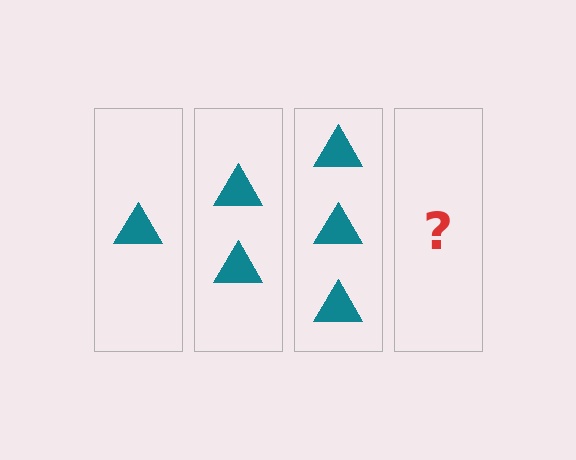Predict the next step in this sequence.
The next step is 4 triangles.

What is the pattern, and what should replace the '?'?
The pattern is that each step adds one more triangle. The '?' should be 4 triangles.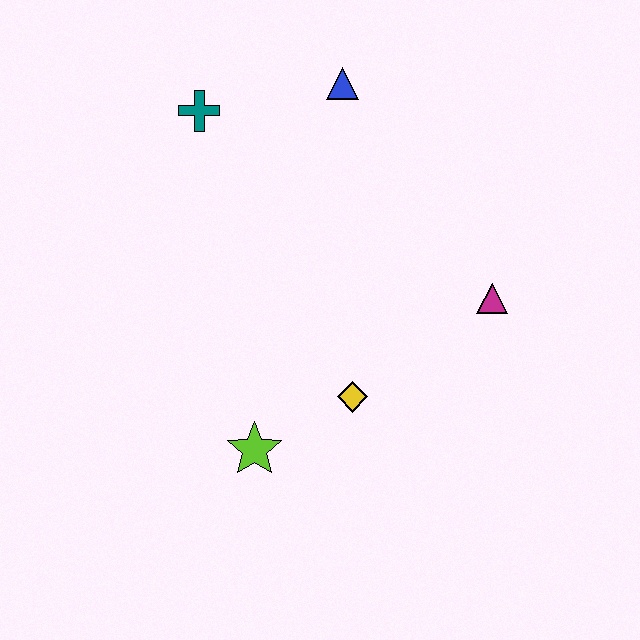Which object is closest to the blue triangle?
The teal cross is closest to the blue triangle.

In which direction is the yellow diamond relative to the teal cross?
The yellow diamond is below the teal cross.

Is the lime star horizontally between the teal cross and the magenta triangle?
Yes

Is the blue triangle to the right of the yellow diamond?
No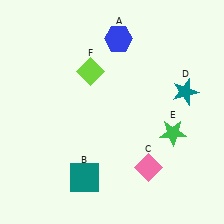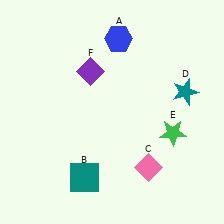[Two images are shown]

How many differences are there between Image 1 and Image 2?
There is 1 difference between the two images.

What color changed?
The diamond (F) changed from lime in Image 1 to purple in Image 2.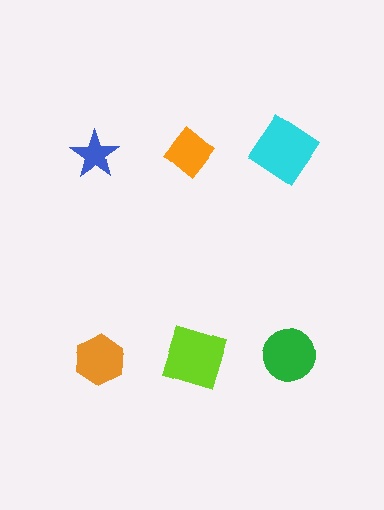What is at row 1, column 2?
An orange diamond.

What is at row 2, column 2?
A lime square.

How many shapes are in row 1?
3 shapes.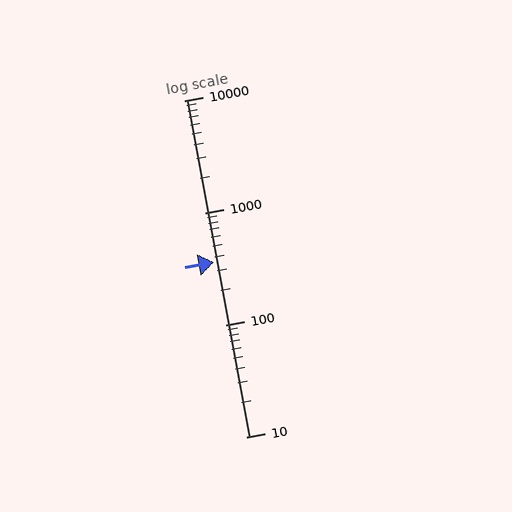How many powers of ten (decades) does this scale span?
The scale spans 3 decades, from 10 to 10000.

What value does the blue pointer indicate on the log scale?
The pointer indicates approximately 360.